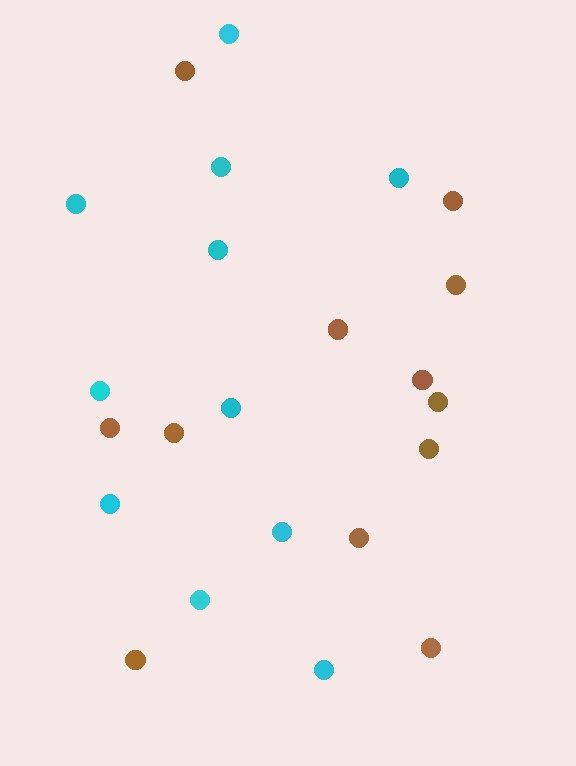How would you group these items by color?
There are 2 groups: one group of brown circles (12) and one group of cyan circles (11).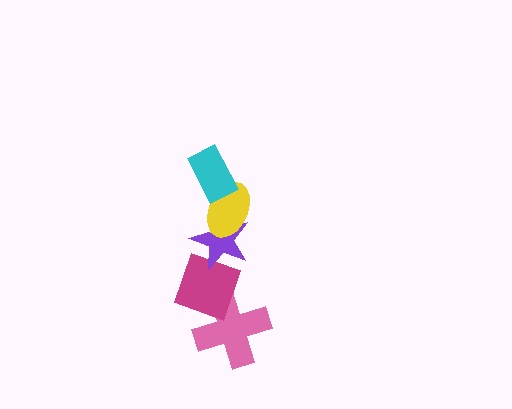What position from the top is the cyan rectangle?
The cyan rectangle is 1st from the top.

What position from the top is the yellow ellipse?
The yellow ellipse is 2nd from the top.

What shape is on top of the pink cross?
The magenta diamond is on top of the pink cross.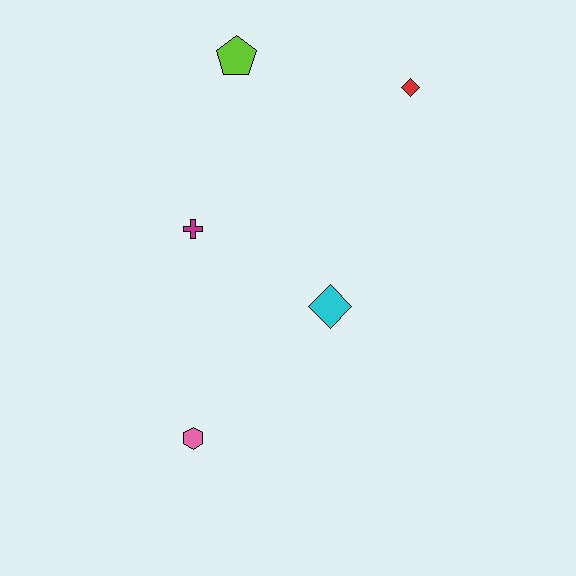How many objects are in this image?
There are 5 objects.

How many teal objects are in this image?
There are no teal objects.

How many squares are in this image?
There are no squares.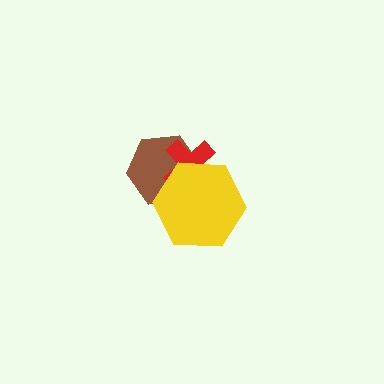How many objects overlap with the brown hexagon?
2 objects overlap with the brown hexagon.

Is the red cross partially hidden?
Yes, it is partially covered by another shape.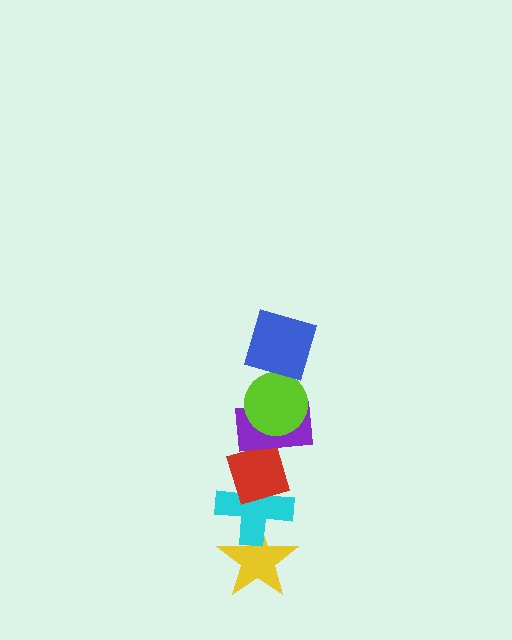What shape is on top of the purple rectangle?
The lime circle is on top of the purple rectangle.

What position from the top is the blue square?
The blue square is 1st from the top.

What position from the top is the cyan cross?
The cyan cross is 5th from the top.